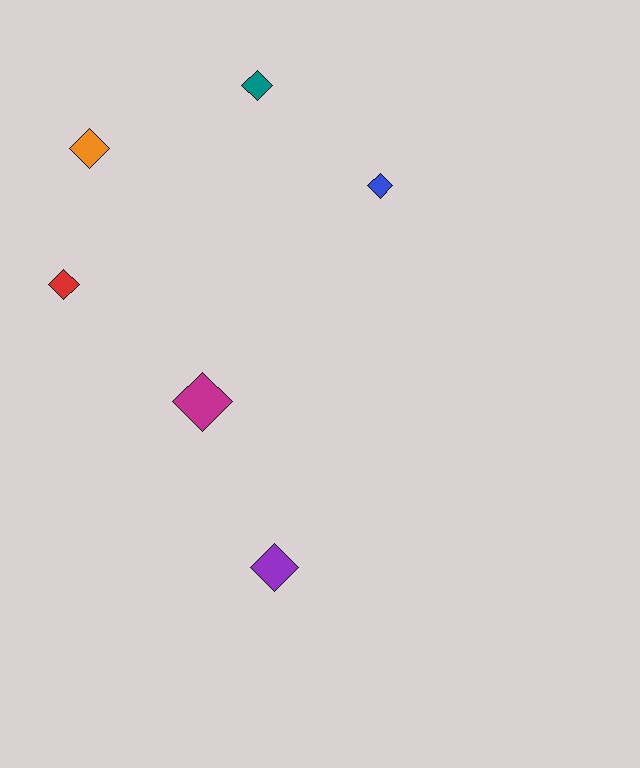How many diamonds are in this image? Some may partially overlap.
There are 6 diamonds.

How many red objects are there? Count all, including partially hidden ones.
There is 1 red object.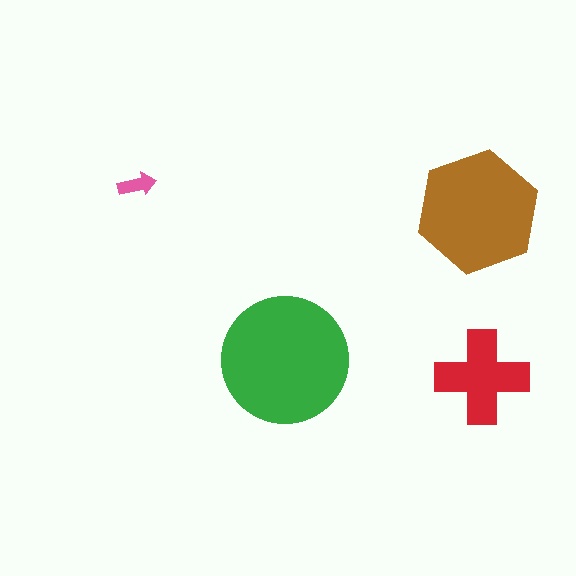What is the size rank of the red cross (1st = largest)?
3rd.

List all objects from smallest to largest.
The pink arrow, the red cross, the brown hexagon, the green circle.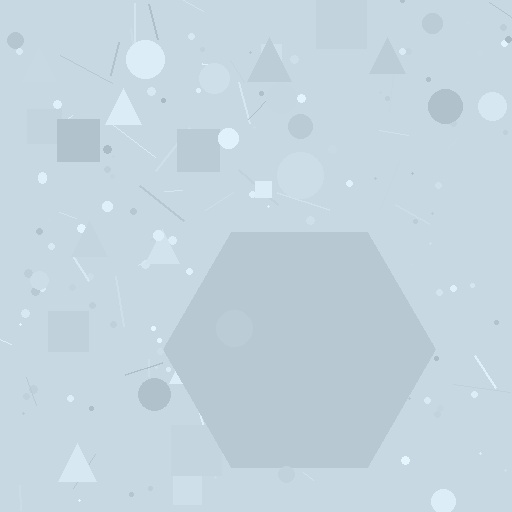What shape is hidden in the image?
A hexagon is hidden in the image.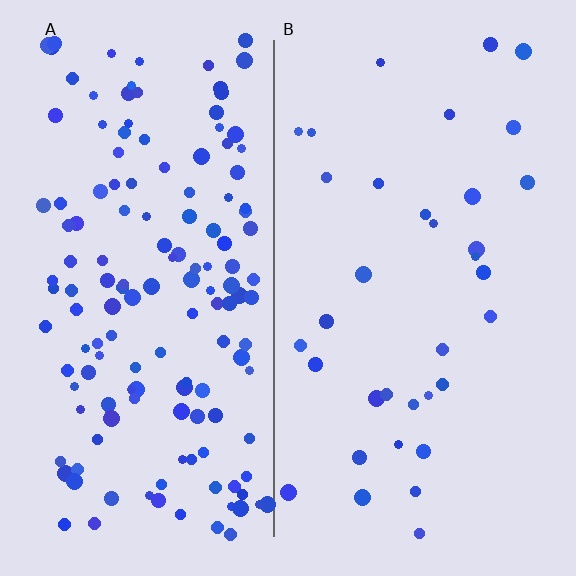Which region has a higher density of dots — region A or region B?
A (the left).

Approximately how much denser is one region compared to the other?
Approximately 4.1× — region A over region B.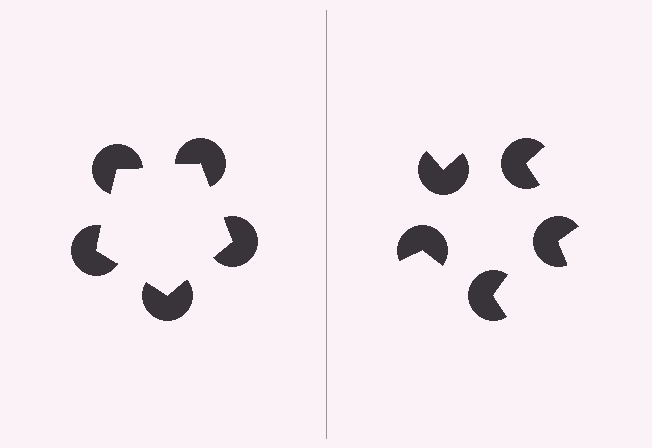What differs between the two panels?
The pac-man discs are positioned identically on both sides; only the wedge orientations differ. On the left they align to a pentagon; on the right they are misaligned.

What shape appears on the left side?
An illusory pentagon.